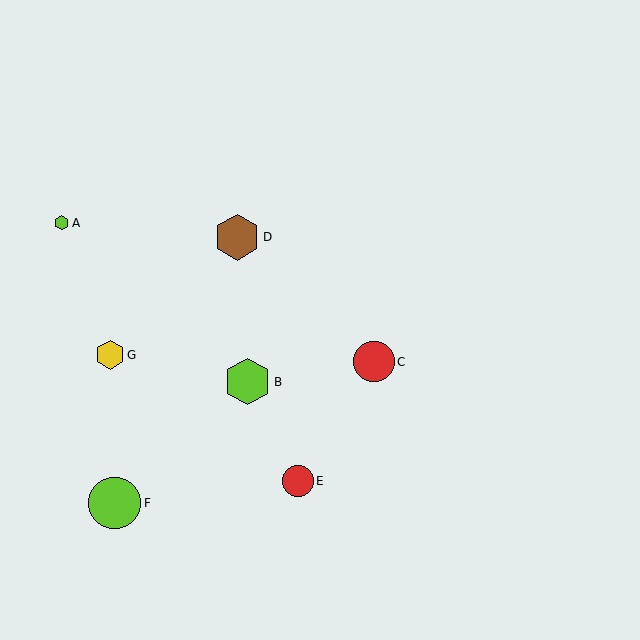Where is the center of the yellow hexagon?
The center of the yellow hexagon is at (110, 355).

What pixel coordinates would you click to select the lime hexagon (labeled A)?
Click at (61, 223) to select the lime hexagon A.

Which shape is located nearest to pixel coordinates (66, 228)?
The lime hexagon (labeled A) at (61, 223) is nearest to that location.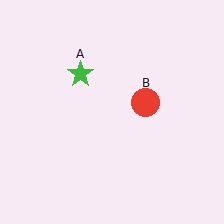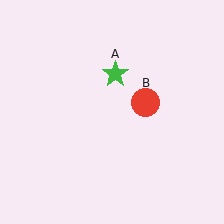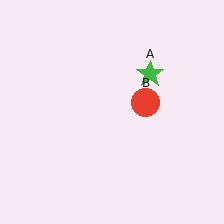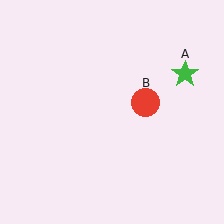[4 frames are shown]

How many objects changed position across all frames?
1 object changed position: green star (object A).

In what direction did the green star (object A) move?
The green star (object A) moved right.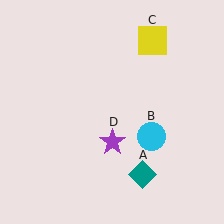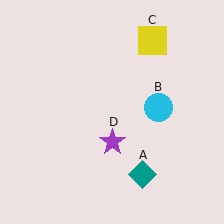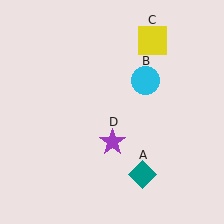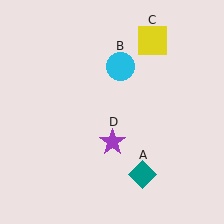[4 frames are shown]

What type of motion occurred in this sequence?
The cyan circle (object B) rotated counterclockwise around the center of the scene.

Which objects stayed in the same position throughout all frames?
Teal diamond (object A) and yellow square (object C) and purple star (object D) remained stationary.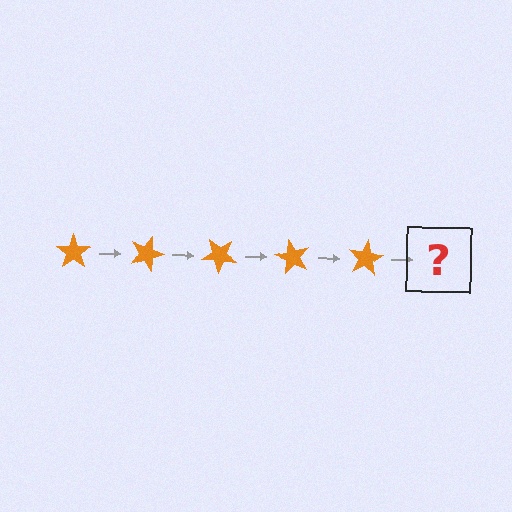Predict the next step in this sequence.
The next step is an orange star rotated 100 degrees.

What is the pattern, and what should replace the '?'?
The pattern is that the star rotates 20 degrees each step. The '?' should be an orange star rotated 100 degrees.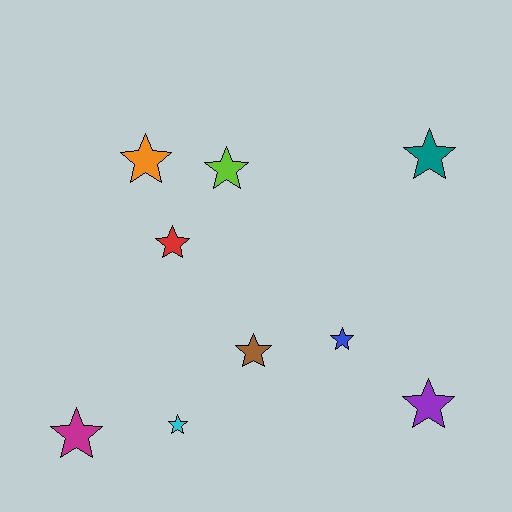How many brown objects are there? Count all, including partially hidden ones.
There is 1 brown object.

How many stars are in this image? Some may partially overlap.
There are 9 stars.